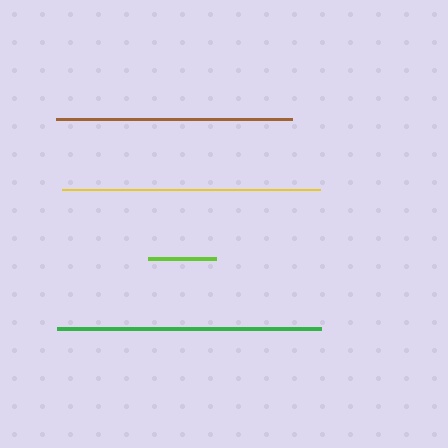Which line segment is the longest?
The green line is the longest at approximately 264 pixels.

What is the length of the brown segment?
The brown segment is approximately 236 pixels long.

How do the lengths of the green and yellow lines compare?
The green and yellow lines are approximately the same length.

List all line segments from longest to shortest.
From longest to shortest: green, yellow, brown, lime.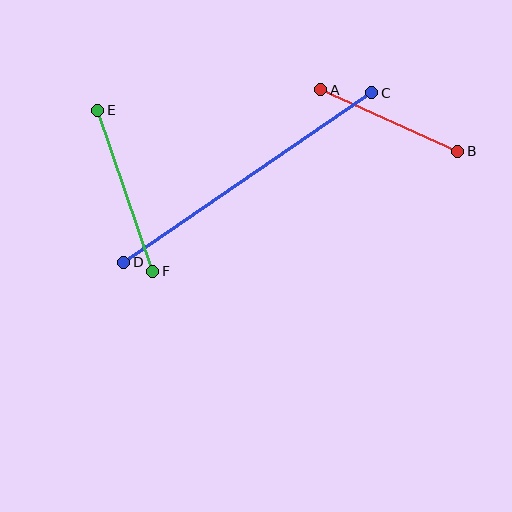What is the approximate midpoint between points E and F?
The midpoint is at approximately (125, 191) pixels.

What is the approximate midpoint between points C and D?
The midpoint is at approximately (248, 177) pixels.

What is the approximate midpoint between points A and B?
The midpoint is at approximately (389, 120) pixels.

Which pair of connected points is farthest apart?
Points C and D are farthest apart.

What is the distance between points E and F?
The distance is approximately 170 pixels.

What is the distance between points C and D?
The distance is approximately 301 pixels.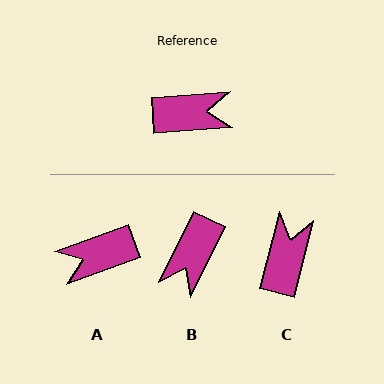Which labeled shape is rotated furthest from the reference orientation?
A, about 164 degrees away.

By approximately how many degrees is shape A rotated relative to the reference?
Approximately 164 degrees clockwise.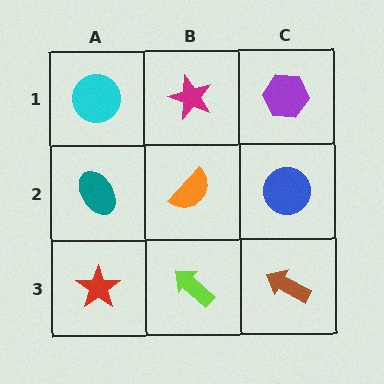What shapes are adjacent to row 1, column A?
A teal ellipse (row 2, column A), a magenta star (row 1, column B).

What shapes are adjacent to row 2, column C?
A purple hexagon (row 1, column C), a brown arrow (row 3, column C), an orange semicircle (row 2, column B).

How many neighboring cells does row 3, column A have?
2.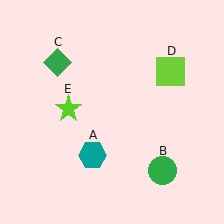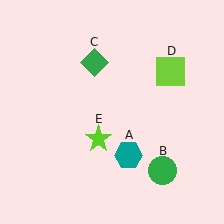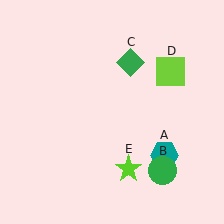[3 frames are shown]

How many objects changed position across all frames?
3 objects changed position: teal hexagon (object A), green diamond (object C), lime star (object E).